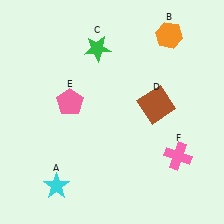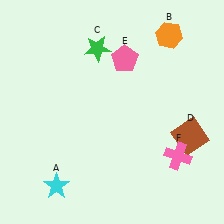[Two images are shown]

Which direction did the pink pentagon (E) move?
The pink pentagon (E) moved right.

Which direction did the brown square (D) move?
The brown square (D) moved right.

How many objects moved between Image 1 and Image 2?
2 objects moved between the two images.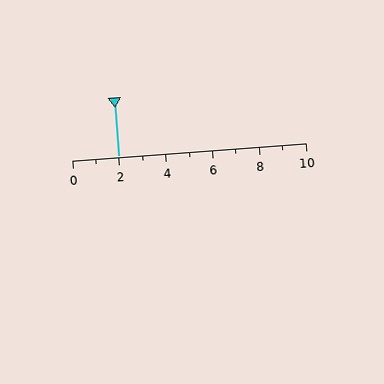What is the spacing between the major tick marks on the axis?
The major ticks are spaced 2 apart.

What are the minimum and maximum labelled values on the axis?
The axis runs from 0 to 10.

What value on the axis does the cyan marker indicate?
The marker indicates approximately 2.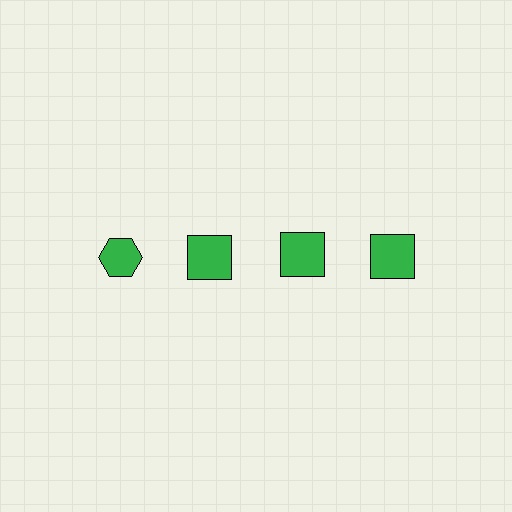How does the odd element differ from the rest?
It has a different shape: hexagon instead of square.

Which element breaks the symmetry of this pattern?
The green hexagon in the top row, leftmost column breaks the symmetry. All other shapes are green squares.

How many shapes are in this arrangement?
There are 4 shapes arranged in a grid pattern.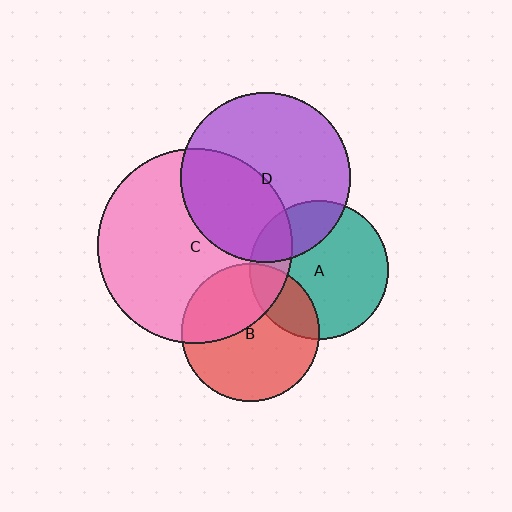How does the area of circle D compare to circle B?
Approximately 1.5 times.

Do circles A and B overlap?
Yes.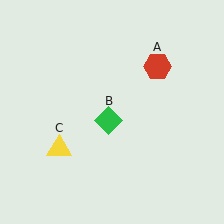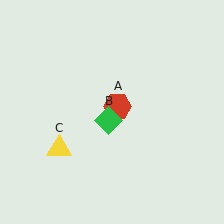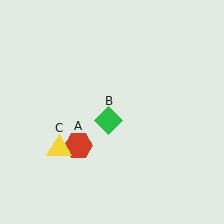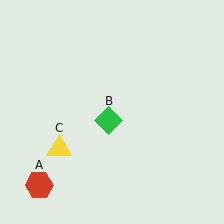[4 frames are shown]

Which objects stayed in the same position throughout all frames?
Green diamond (object B) and yellow triangle (object C) remained stationary.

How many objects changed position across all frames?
1 object changed position: red hexagon (object A).